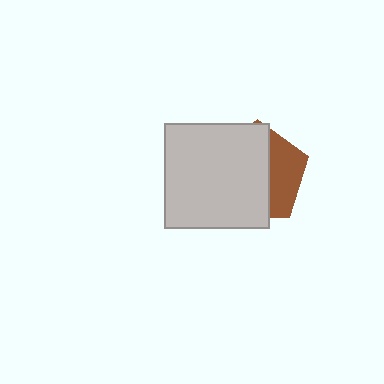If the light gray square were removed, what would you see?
You would see the complete brown pentagon.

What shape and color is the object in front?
The object in front is a light gray square.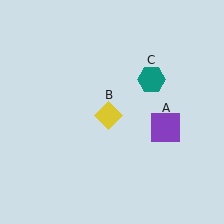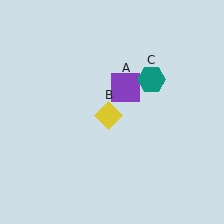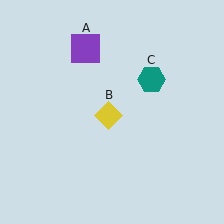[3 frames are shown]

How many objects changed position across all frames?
1 object changed position: purple square (object A).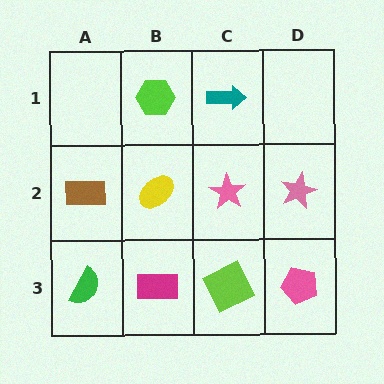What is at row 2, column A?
A brown rectangle.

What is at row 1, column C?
A teal arrow.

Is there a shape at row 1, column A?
No, that cell is empty.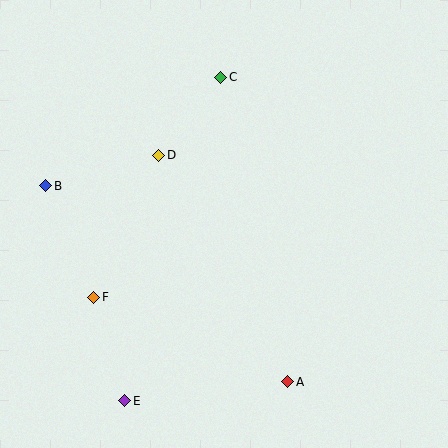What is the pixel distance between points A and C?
The distance between A and C is 312 pixels.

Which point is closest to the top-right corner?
Point C is closest to the top-right corner.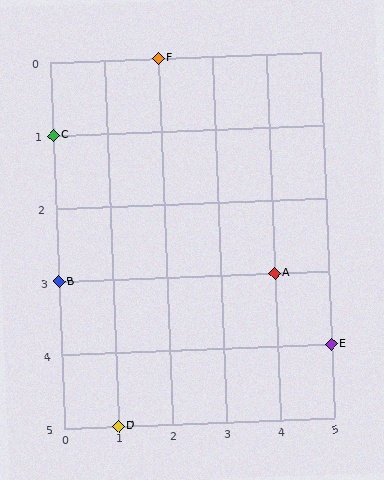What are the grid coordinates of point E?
Point E is at grid coordinates (5, 4).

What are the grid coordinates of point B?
Point B is at grid coordinates (0, 3).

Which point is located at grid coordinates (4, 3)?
Point A is at (4, 3).